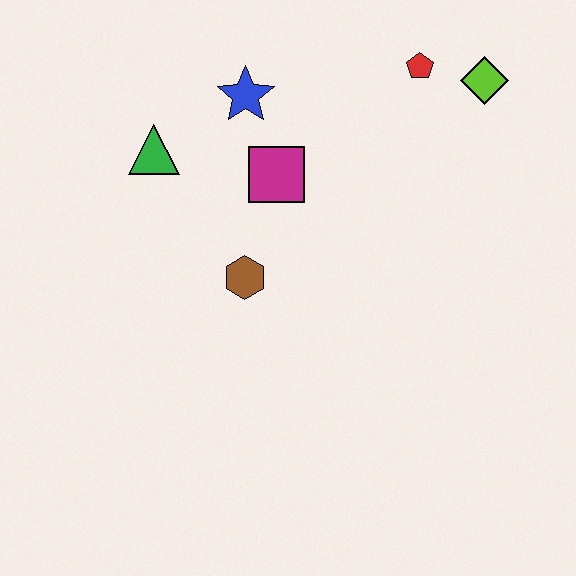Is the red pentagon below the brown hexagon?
No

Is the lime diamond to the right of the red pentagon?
Yes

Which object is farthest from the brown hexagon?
The lime diamond is farthest from the brown hexagon.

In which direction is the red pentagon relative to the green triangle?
The red pentagon is to the right of the green triangle.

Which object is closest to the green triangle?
The blue star is closest to the green triangle.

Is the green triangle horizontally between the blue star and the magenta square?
No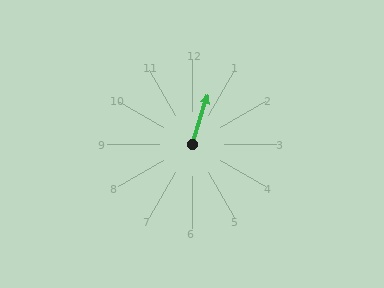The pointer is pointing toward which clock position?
Roughly 1 o'clock.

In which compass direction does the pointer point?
North.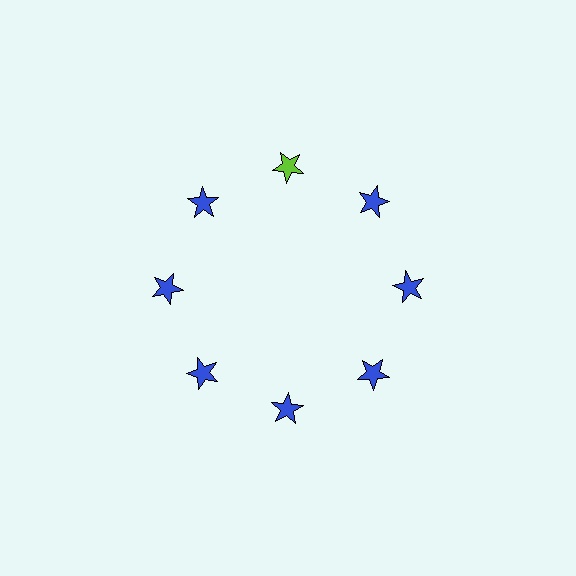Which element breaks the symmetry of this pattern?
The lime star at roughly the 12 o'clock position breaks the symmetry. All other shapes are blue stars.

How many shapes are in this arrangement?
There are 8 shapes arranged in a ring pattern.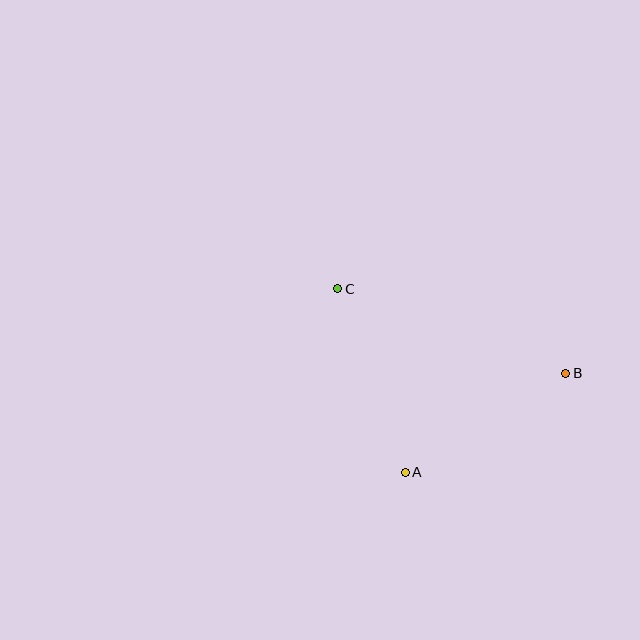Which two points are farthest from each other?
Points B and C are farthest from each other.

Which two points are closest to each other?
Points A and B are closest to each other.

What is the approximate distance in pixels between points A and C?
The distance between A and C is approximately 195 pixels.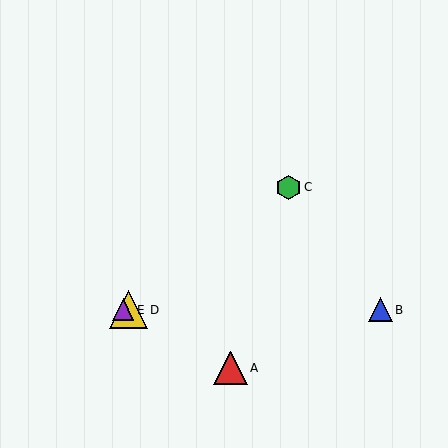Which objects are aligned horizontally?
Objects B, D, E are aligned horizontally.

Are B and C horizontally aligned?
No, B is at y≈310 and C is at y≈187.